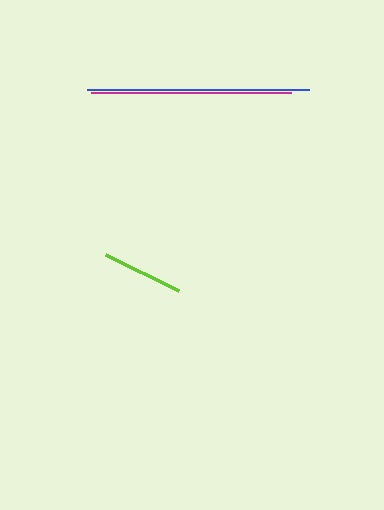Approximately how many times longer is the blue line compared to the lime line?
The blue line is approximately 2.7 times the length of the lime line.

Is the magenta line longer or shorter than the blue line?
The blue line is longer than the magenta line.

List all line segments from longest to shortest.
From longest to shortest: blue, magenta, lime.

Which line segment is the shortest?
The lime line is the shortest at approximately 81 pixels.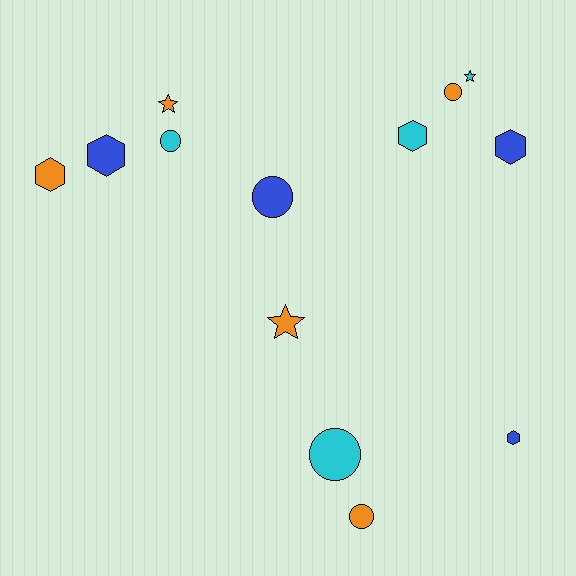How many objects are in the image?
There are 13 objects.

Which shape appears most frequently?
Circle, with 5 objects.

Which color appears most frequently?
Orange, with 5 objects.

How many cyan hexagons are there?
There is 1 cyan hexagon.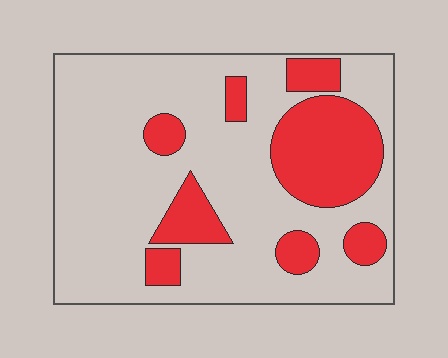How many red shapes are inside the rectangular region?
8.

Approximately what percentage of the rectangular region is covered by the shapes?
Approximately 25%.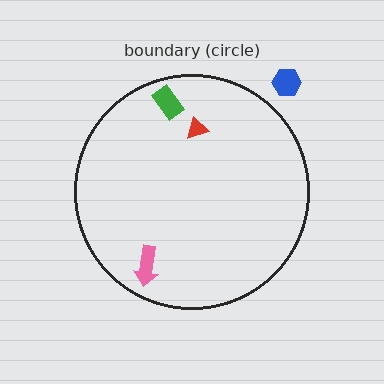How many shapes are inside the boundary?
3 inside, 1 outside.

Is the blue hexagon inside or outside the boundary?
Outside.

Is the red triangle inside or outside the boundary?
Inside.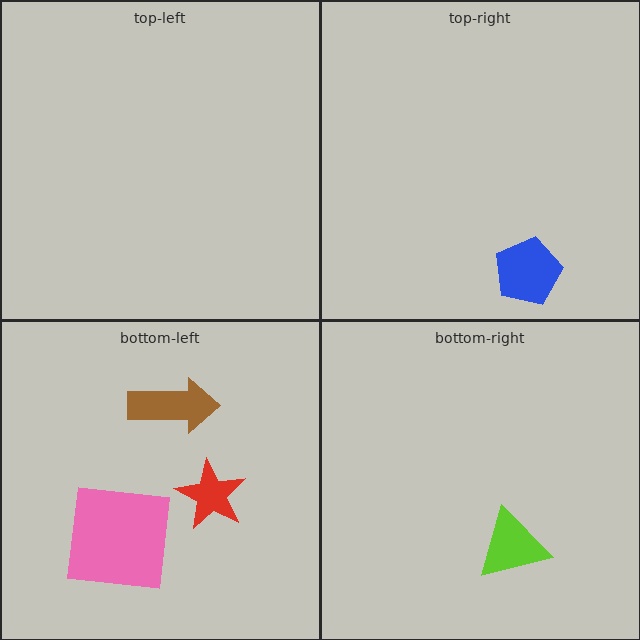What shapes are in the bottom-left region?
The pink square, the brown arrow, the red star.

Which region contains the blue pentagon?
The top-right region.